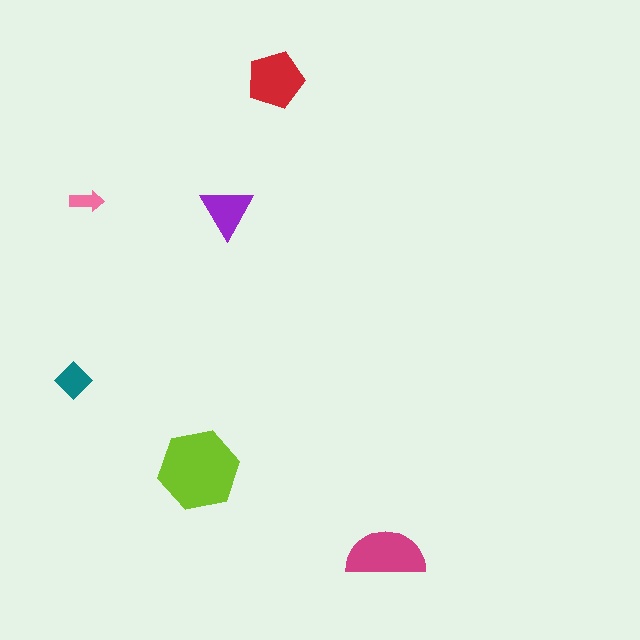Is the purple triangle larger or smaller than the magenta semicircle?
Smaller.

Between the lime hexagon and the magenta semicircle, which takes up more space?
The lime hexagon.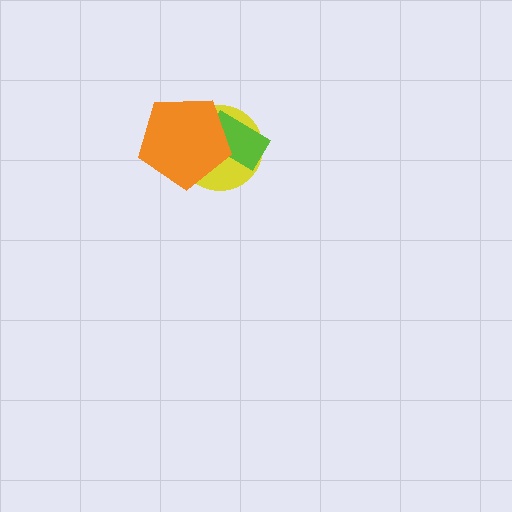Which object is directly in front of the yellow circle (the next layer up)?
The lime rectangle is directly in front of the yellow circle.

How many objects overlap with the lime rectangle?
2 objects overlap with the lime rectangle.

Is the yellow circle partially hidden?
Yes, it is partially covered by another shape.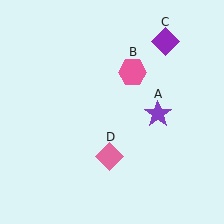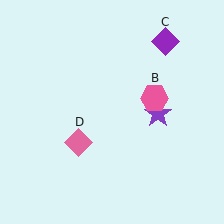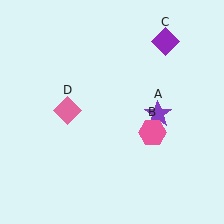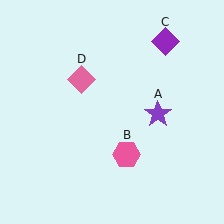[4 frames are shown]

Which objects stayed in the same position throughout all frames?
Purple star (object A) and purple diamond (object C) remained stationary.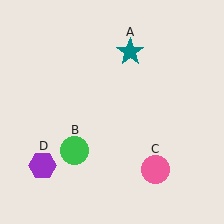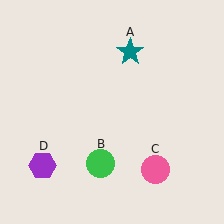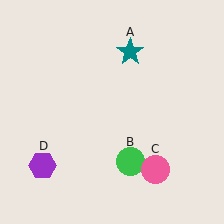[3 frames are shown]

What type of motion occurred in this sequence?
The green circle (object B) rotated counterclockwise around the center of the scene.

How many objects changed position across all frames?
1 object changed position: green circle (object B).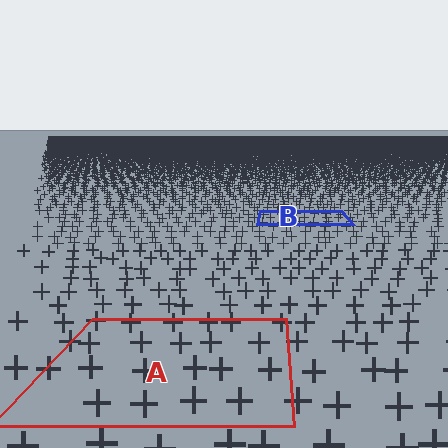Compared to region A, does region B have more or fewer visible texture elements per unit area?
Region B has more texture elements per unit area — they are packed more densely because it is farther away.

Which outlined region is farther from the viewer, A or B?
Region B is farther from the viewer — the texture elements inside it appear smaller and more densely packed.